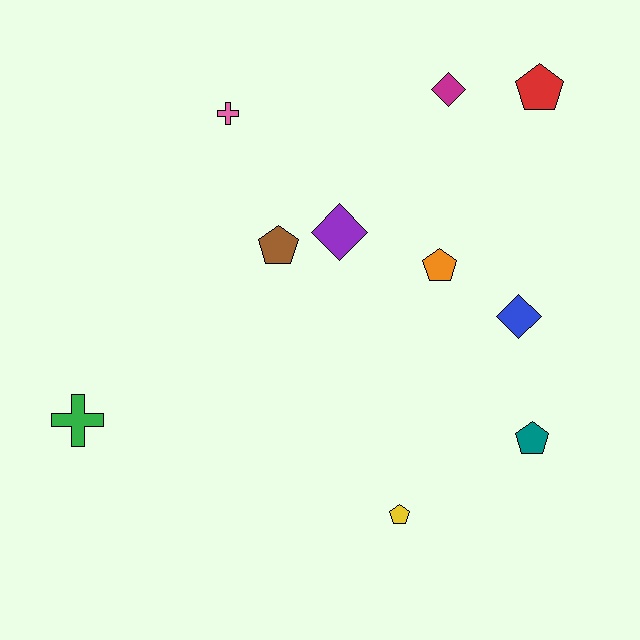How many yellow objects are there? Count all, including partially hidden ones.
There is 1 yellow object.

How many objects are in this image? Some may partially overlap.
There are 10 objects.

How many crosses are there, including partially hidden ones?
There are 2 crosses.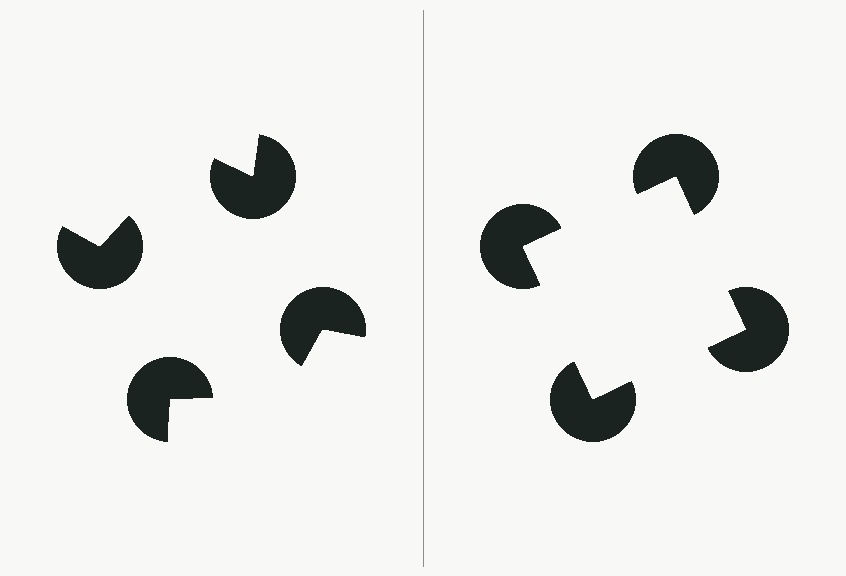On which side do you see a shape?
An illusory square appears on the right side. On the left side the wedge cuts are rotated, so no coherent shape forms.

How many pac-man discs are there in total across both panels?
8 — 4 on each side.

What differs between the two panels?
The pac-man discs are positioned identically on both sides; only the wedge orientations differ. On the right they align to a square; on the left they are misaligned.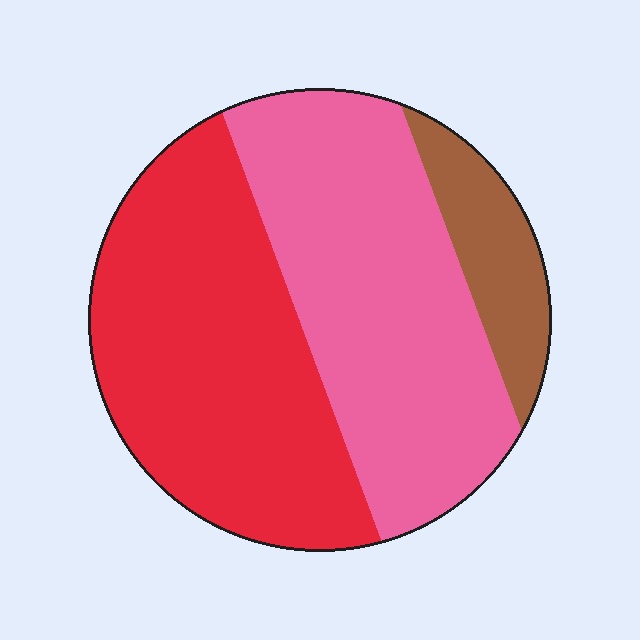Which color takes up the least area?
Brown, at roughly 10%.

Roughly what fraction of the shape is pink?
Pink covers about 45% of the shape.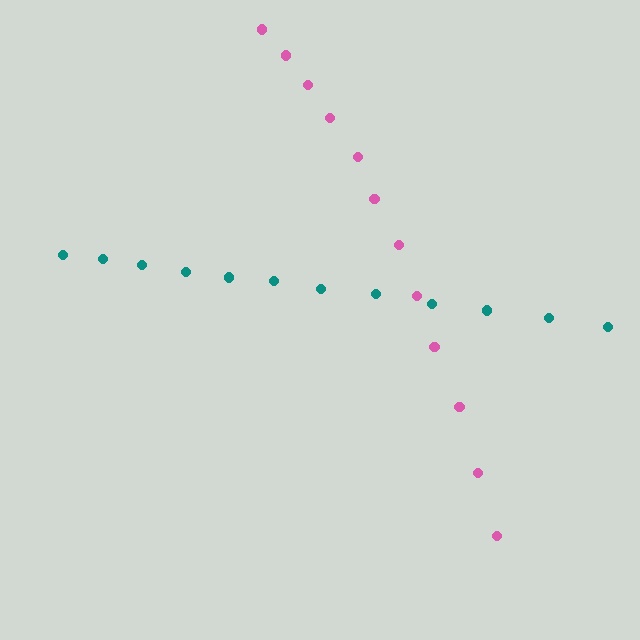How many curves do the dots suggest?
There are 2 distinct paths.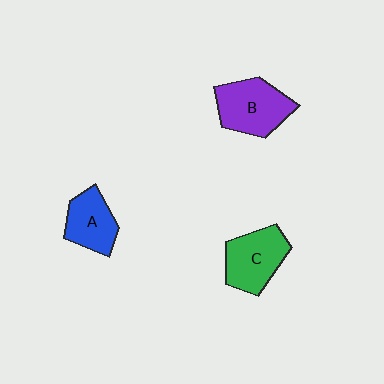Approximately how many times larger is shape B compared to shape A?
Approximately 1.3 times.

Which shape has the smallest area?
Shape A (blue).